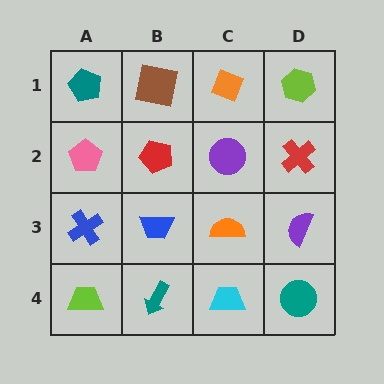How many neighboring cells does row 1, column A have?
2.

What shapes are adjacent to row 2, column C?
An orange diamond (row 1, column C), an orange semicircle (row 3, column C), a red pentagon (row 2, column B), a red cross (row 2, column D).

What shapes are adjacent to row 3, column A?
A pink pentagon (row 2, column A), a lime trapezoid (row 4, column A), a blue trapezoid (row 3, column B).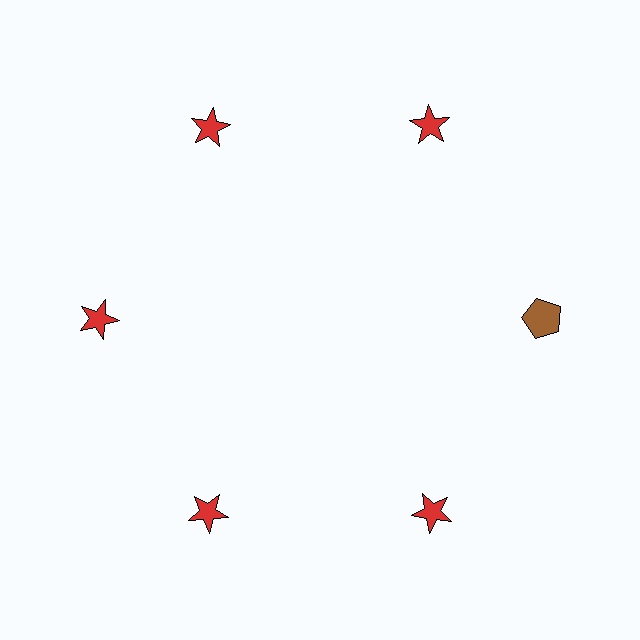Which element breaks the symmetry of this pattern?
The brown pentagon at roughly the 3 o'clock position breaks the symmetry. All other shapes are red stars.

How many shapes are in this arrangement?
There are 6 shapes arranged in a ring pattern.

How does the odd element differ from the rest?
It differs in both color (brown instead of red) and shape (pentagon instead of star).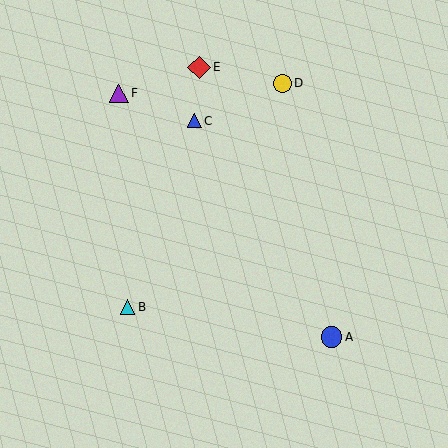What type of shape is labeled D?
Shape D is a yellow circle.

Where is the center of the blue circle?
The center of the blue circle is at (332, 337).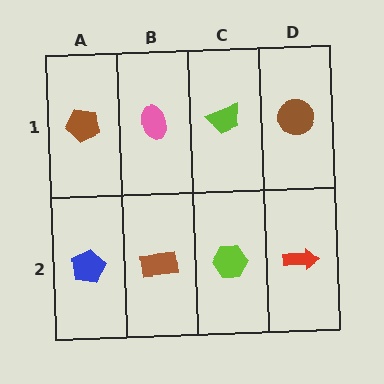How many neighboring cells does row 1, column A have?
2.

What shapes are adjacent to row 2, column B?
A pink ellipse (row 1, column B), a blue pentagon (row 2, column A), a lime hexagon (row 2, column C).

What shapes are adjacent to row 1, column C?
A lime hexagon (row 2, column C), a pink ellipse (row 1, column B), a brown circle (row 1, column D).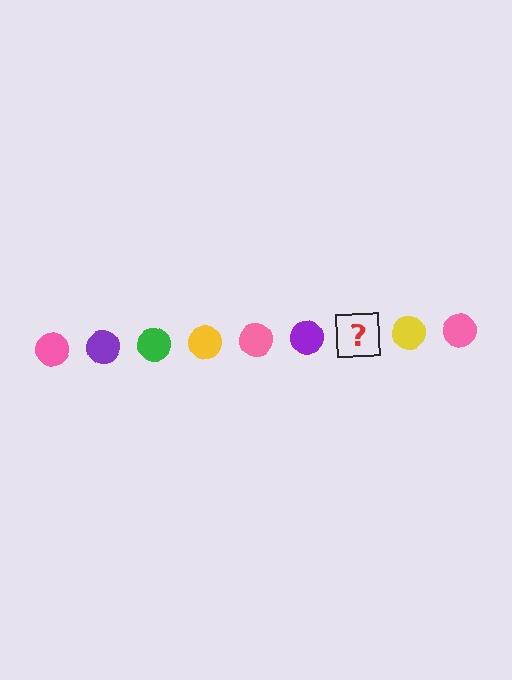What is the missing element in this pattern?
The missing element is a green circle.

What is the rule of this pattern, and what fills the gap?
The rule is that the pattern cycles through pink, purple, green, yellow circles. The gap should be filled with a green circle.